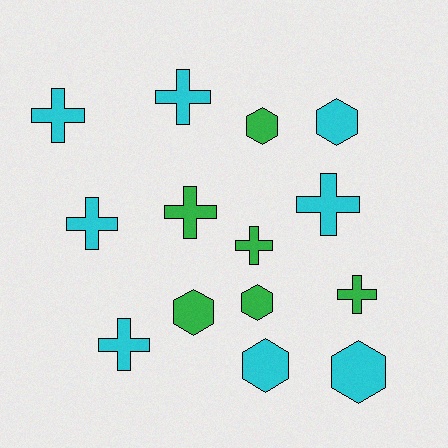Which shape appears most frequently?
Cross, with 8 objects.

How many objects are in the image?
There are 14 objects.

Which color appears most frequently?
Cyan, with 8 objects.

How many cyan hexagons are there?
There are 3 cyan hexagons.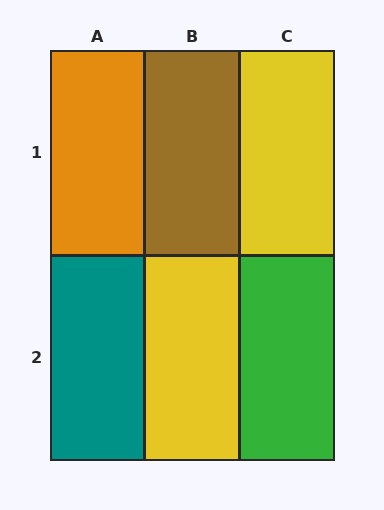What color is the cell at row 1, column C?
Yellow.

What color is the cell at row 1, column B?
Brown.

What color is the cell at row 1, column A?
Orange.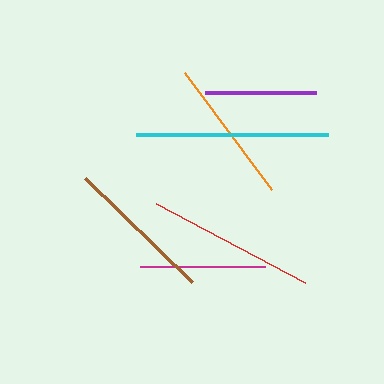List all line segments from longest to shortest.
From longest to shortest: cyan, red, brown, orange, magenta, purple.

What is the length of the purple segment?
The purple segment is approximately 111 pixels long.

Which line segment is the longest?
The cyan line is the longest at approximately 191 pixels.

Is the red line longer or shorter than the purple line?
The red line is longer than the purple line.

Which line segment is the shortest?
The purple line is the shortest at approximately 111 pixels.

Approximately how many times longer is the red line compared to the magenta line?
The red line is approximately 1.4 times the length of the magenta line.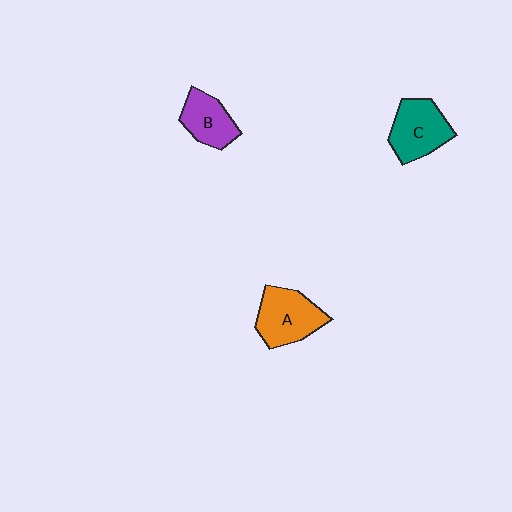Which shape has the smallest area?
Shape B (purple).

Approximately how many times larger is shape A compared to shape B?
Approximately 1.3 times.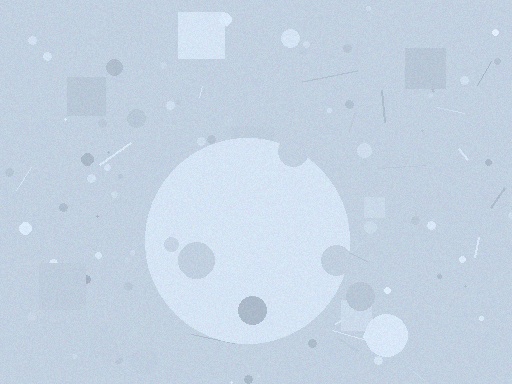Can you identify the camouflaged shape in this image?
The camouflaged shape is a circle.